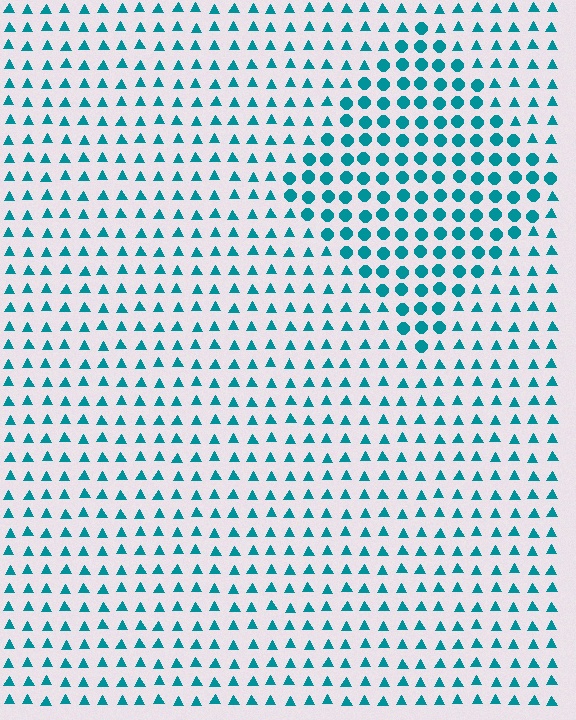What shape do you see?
I see a diamond.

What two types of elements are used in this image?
The image uses circles inside the diamond region and triangles outside it.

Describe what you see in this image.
The image is filled with small teal elements arranged in a uniform grid. A diamond-shaped region contains circles, while the surrounding area contains triangles. The boundary is defined purely by the change in element shape.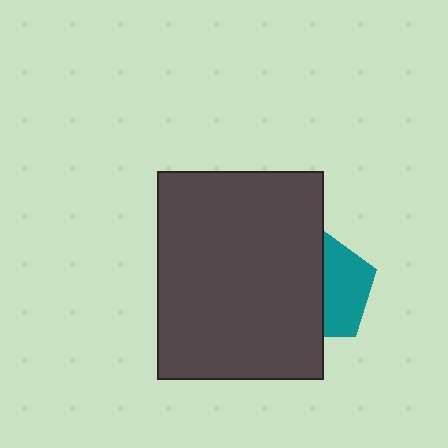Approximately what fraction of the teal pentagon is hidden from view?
Roughly 54% of the teal pentagon is hidden behind the dark gray rectangle.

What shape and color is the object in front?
The object in front is a dark gray rectangle.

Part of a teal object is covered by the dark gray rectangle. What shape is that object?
It is a pentagon.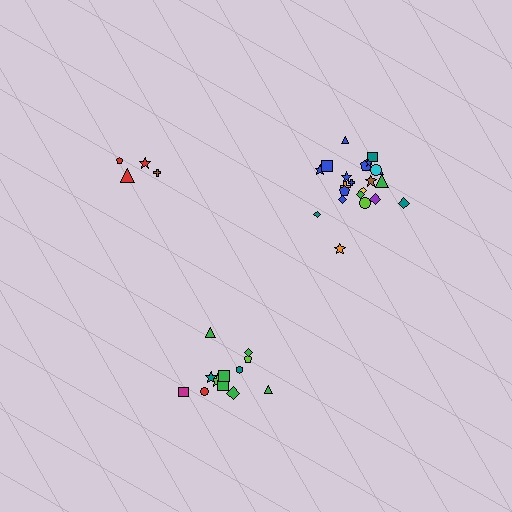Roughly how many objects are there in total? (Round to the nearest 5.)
Roughly 40 objects in total.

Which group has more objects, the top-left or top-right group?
The top-right group.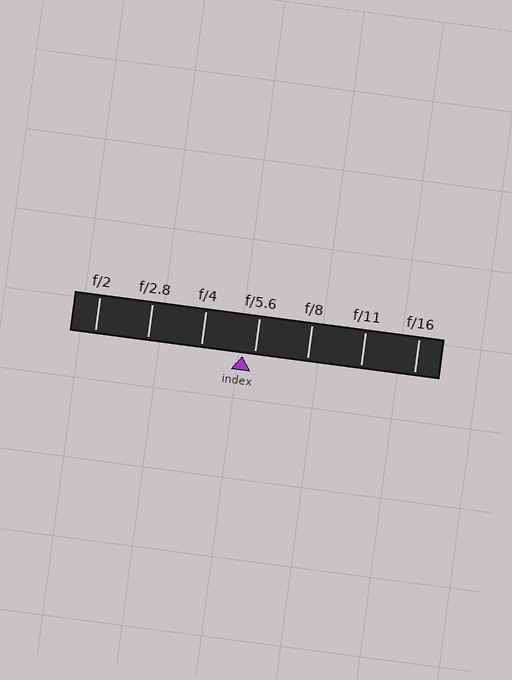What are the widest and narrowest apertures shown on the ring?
The widest aperture shown is f/2 and the narrowest is f/16.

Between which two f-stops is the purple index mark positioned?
The index mark is between f/4 and f/5.6.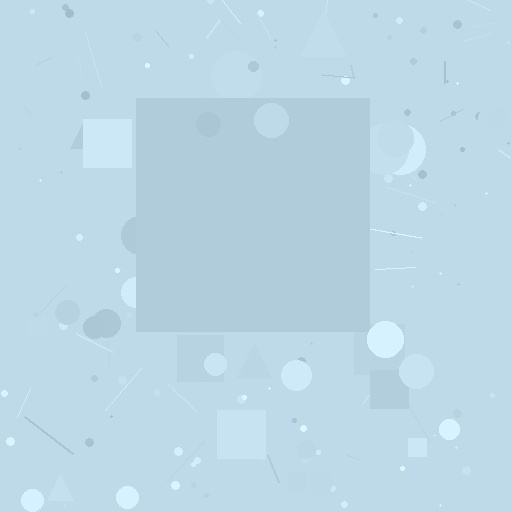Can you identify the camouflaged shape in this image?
The camouflaged shape is a square.